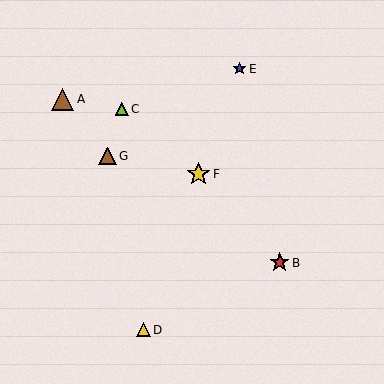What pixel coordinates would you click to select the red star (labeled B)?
Click at (280, 263) to select the red star B.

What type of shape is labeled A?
Shape A is a brown triangle.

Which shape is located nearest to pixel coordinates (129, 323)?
The yellow triangle (labeled D) at (143, 330) is nearest to that location.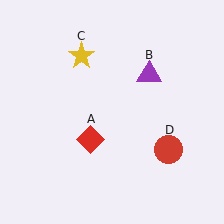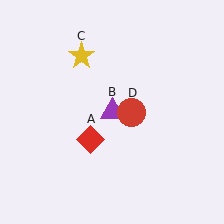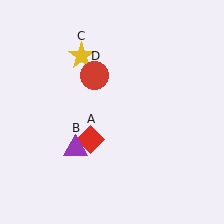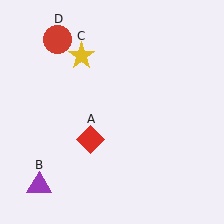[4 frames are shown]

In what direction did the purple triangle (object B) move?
The purple triangle (object B) moved down and to the left.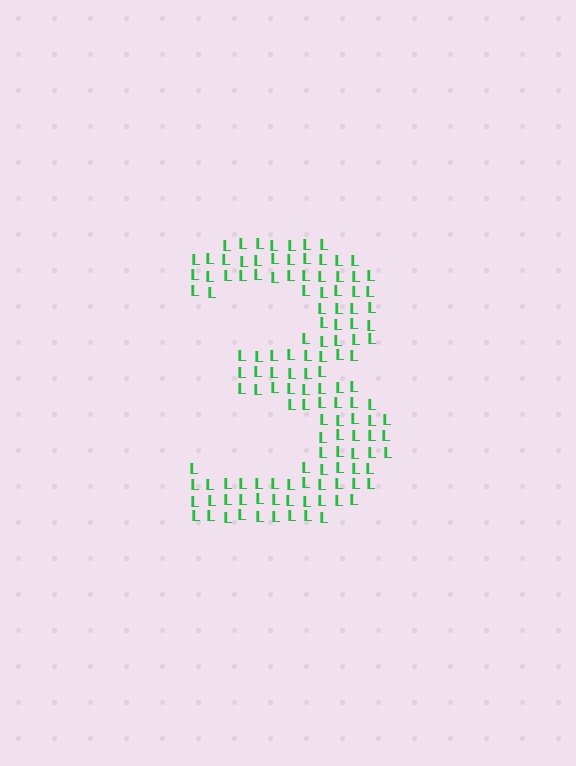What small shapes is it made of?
It is made of small letter L's.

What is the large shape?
The large shape is the digit 3.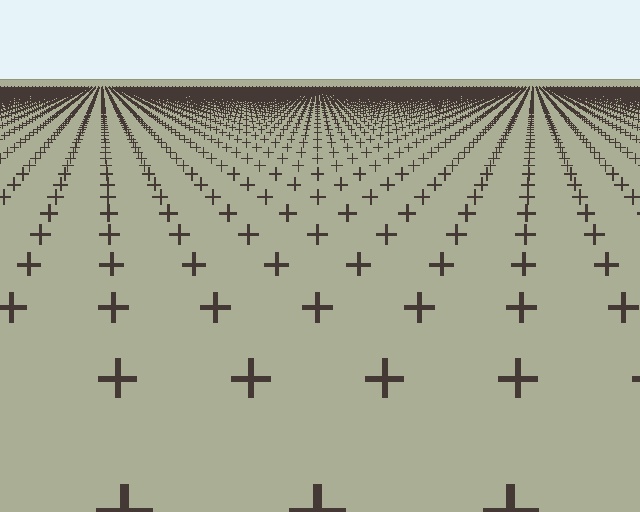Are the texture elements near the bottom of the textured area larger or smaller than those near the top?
Larger. Near the bottom, elements are closer to the viewer and appear at a bigger on-screen size.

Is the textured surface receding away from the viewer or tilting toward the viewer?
The surface is receding away from the viewer. Texture elements get smaller and denser toward the top.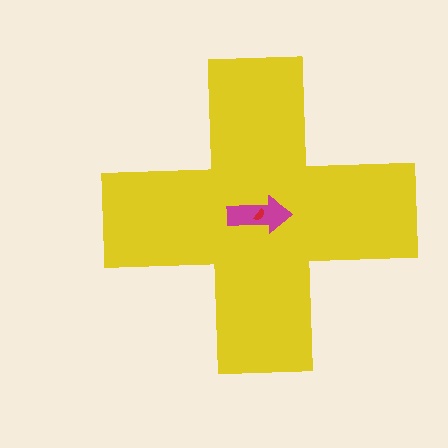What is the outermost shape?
The yellow cross.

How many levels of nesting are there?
3.